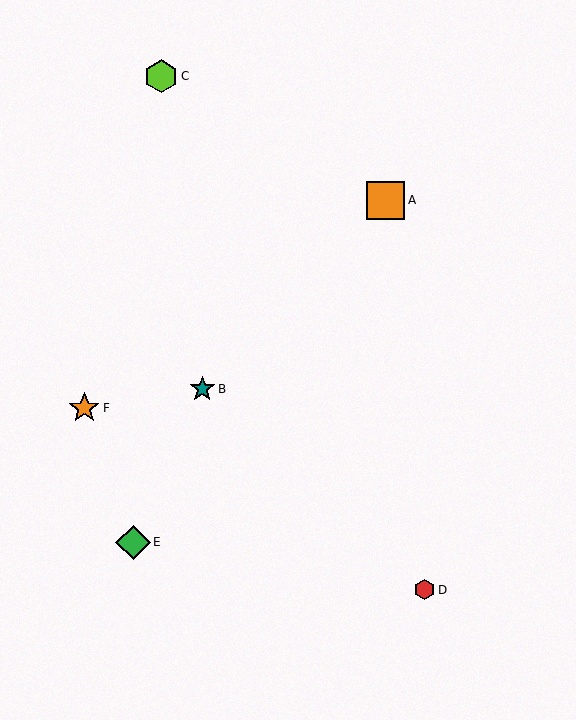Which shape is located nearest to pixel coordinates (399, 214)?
The orange square (labeled A) at (385, 200) is nearest to that location.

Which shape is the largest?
The orange square (labeled A) is the largest.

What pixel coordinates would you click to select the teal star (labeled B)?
Click at (202, 389) to select the teal star B.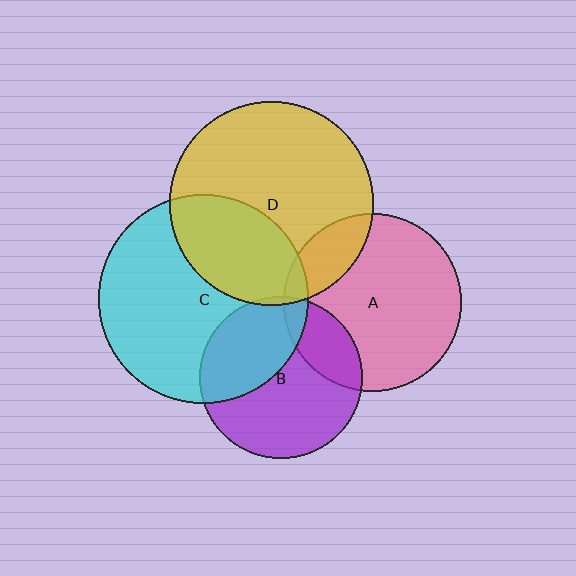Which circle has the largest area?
Circle C (cyan).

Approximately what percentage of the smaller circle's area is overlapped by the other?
Approximately 20%.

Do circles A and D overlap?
Yes.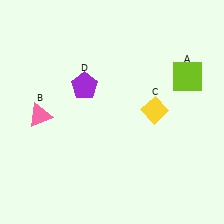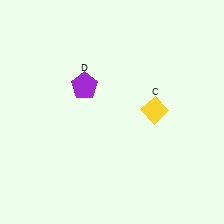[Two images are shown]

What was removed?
The lime square (A), the pink triangle (B) were removed in Image 2.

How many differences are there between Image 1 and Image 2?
There are 2 differences between the two images.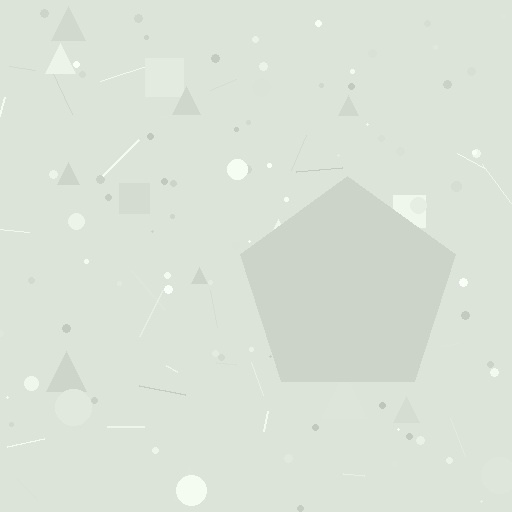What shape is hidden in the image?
A pentagon is hidden in the image.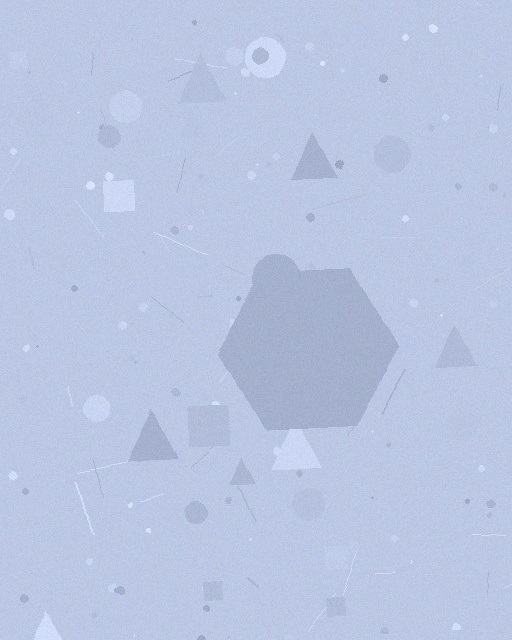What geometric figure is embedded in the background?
A hexagon is embedded in the background.